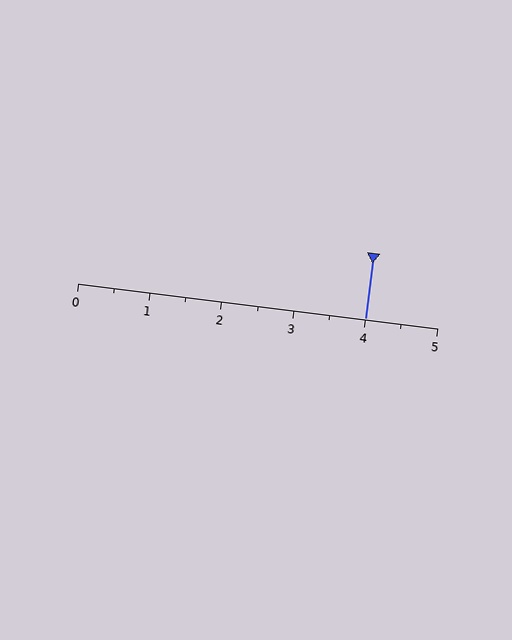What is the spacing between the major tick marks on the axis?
The major ticks are spaced 1 apart.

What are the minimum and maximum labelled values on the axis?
The axis runs from 0 to 5.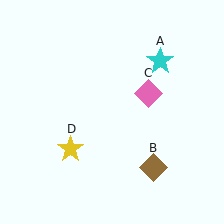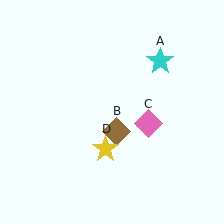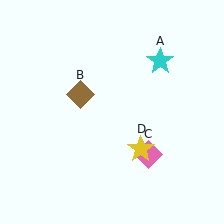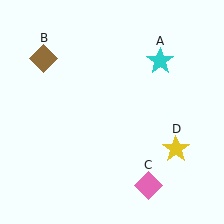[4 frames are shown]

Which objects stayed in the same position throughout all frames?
Cyan star (object A) remained stationary.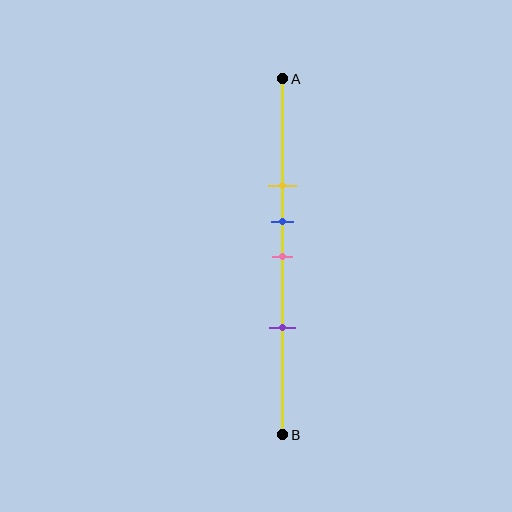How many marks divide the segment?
There are 4 marks dividing the segment.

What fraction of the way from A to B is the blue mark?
The blue mark is approximately 40% (0.4) of the way from A to B.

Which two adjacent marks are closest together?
The blue and pink marks are the closest adjacent pair.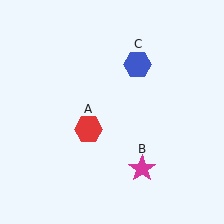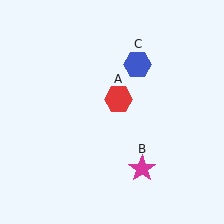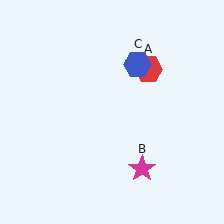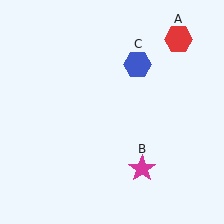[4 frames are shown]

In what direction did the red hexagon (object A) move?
The red hexagon (object A) moved up and to the right.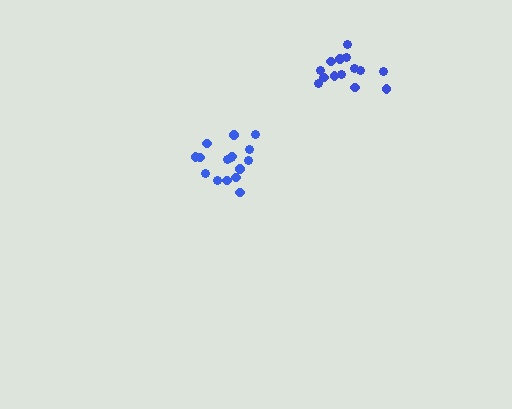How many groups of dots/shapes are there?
There are 2 groups.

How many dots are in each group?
Group 1: 16 dots, Group 2: 14 dots (30 total).